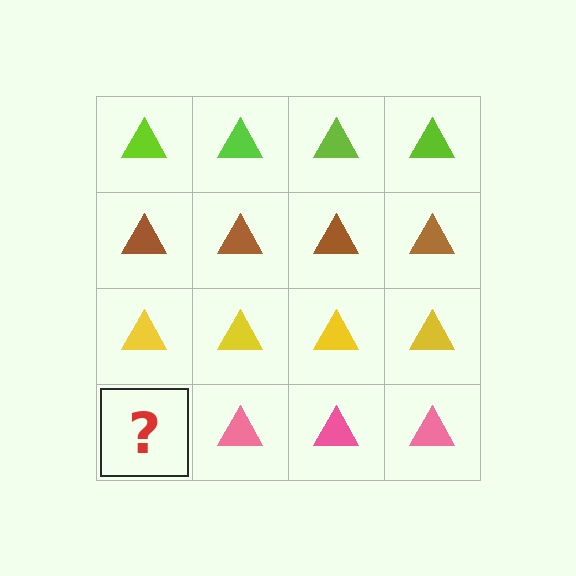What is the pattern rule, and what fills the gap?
The rule is that each row has a consistent color. The gap should be filled with a pink triangle.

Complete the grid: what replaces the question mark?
The question mark should be replaced with a pink triangle.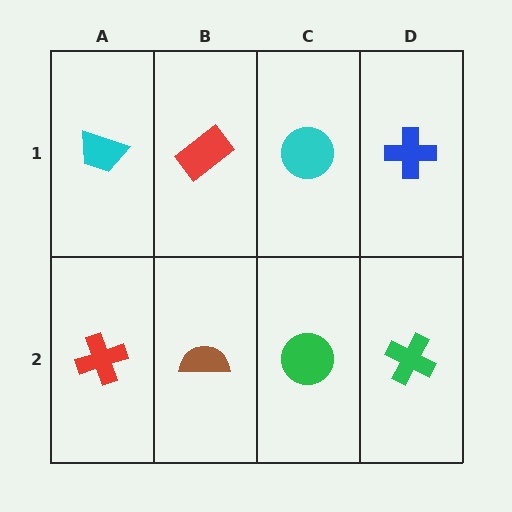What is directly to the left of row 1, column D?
A cyan circle.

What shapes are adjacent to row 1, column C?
A green circle (row 2, column C), a red rectangle (row 1, column B), a blue cross (row 1, column D).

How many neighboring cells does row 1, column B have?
3.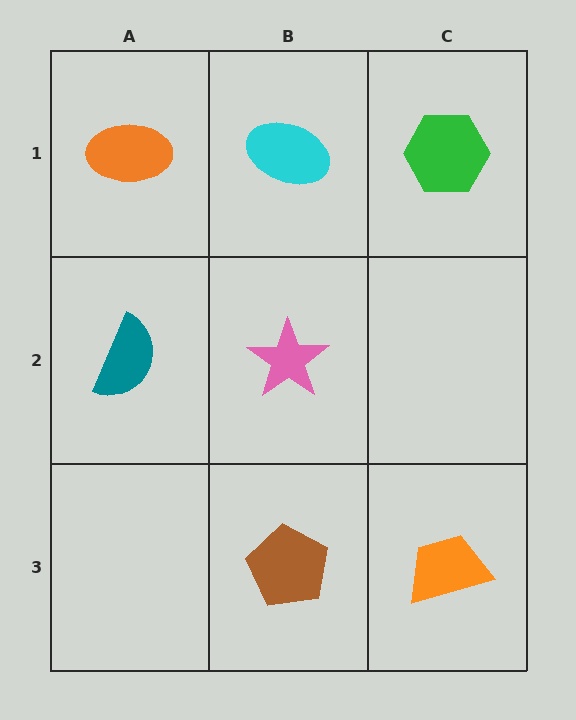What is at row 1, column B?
A cyan ellipse.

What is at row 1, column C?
A green hexagon.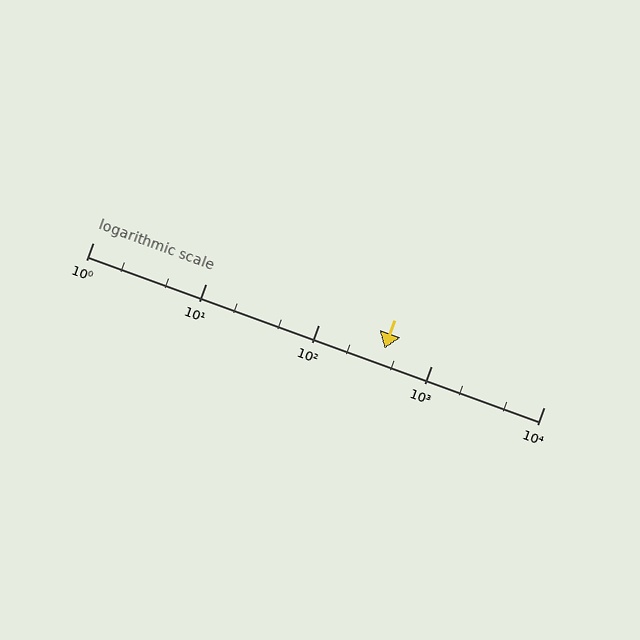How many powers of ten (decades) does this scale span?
The scale spans 4 decades, from 1 to 10000.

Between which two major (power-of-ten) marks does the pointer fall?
The pointer is between 100 and 1000.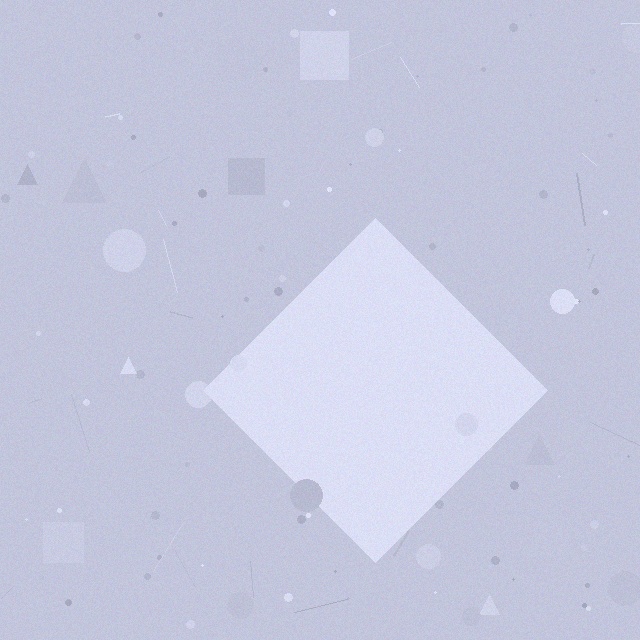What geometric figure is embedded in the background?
A diamond is embedded in the background.